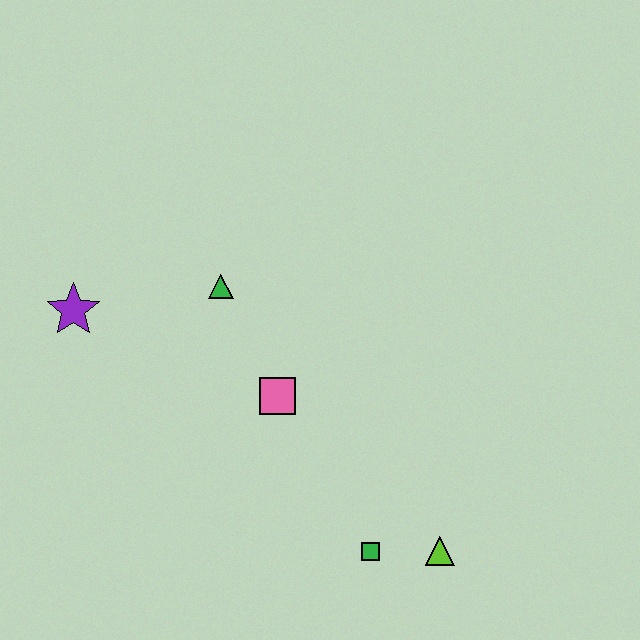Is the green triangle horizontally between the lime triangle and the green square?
No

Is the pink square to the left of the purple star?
No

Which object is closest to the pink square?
The green triangle is closest to the pink square.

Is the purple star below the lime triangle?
No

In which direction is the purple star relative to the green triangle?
The purple star is to the left of the green triangle.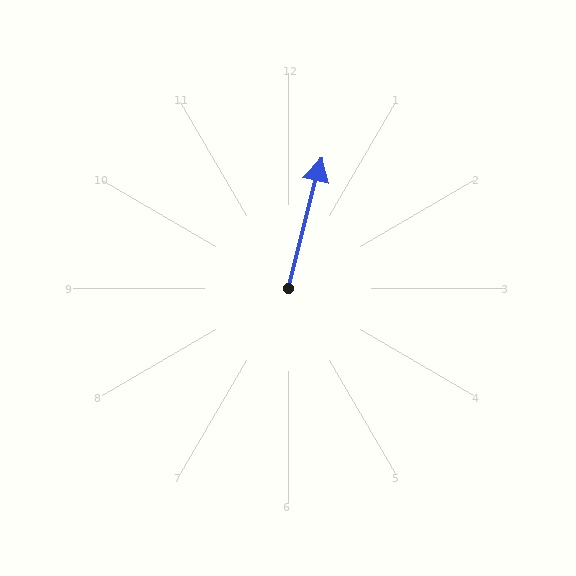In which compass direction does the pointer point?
North.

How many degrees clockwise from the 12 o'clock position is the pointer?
Approximately 14 degrees.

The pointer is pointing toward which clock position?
Roughly 12 o'clock.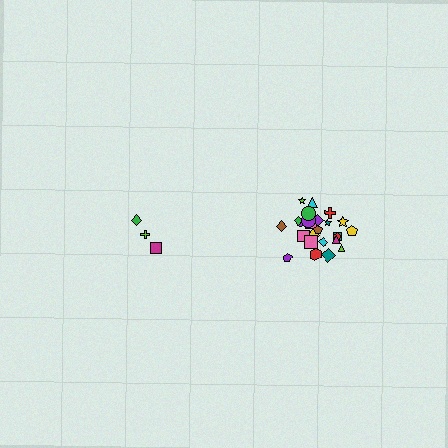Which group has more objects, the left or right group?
The right group.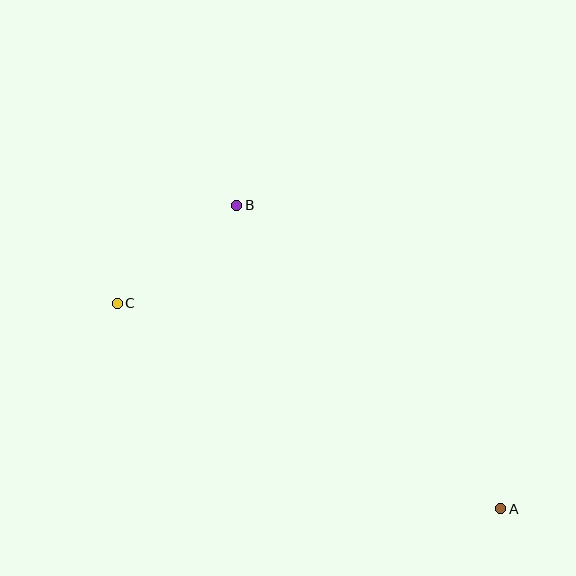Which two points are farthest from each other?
Points A and C are farthest from each other.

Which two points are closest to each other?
Points B and C are closest to each other.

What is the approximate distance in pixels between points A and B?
The distance between A and B is approximately 402 pixels.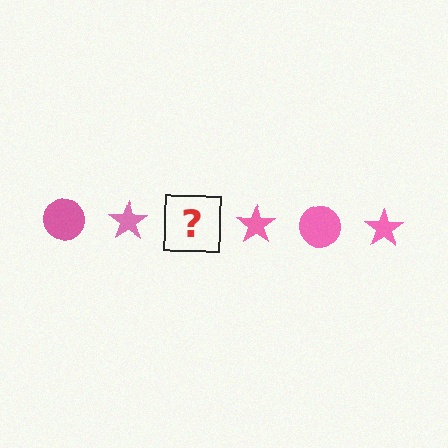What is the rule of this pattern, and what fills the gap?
The rule is that the pattern cycles through circle, star shapes in pink. The gap should be filled with a pink circle.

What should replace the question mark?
The question mark should be replaced with a pink circle.